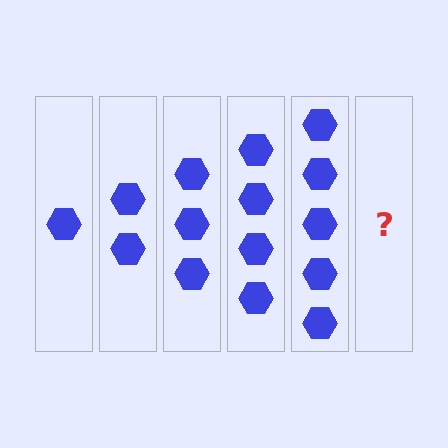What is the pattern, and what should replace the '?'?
The pattern is that each step adds one more hexagon. The '?' should be 6 hexagons.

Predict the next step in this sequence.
The next step is 6 hexagons.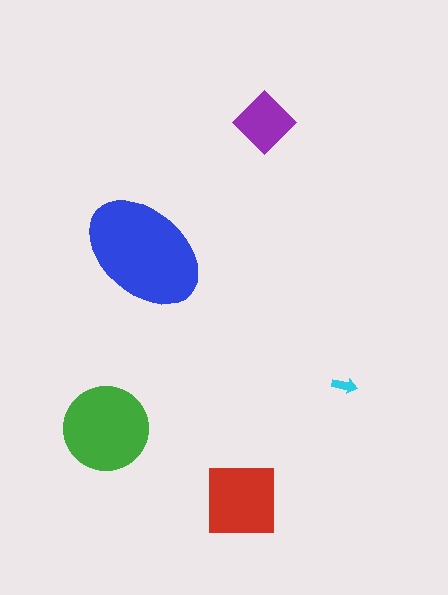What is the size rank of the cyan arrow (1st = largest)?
5th.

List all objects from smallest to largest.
The cyan arrow, the purple diamond, the red square, the green circle, the blue ellipse.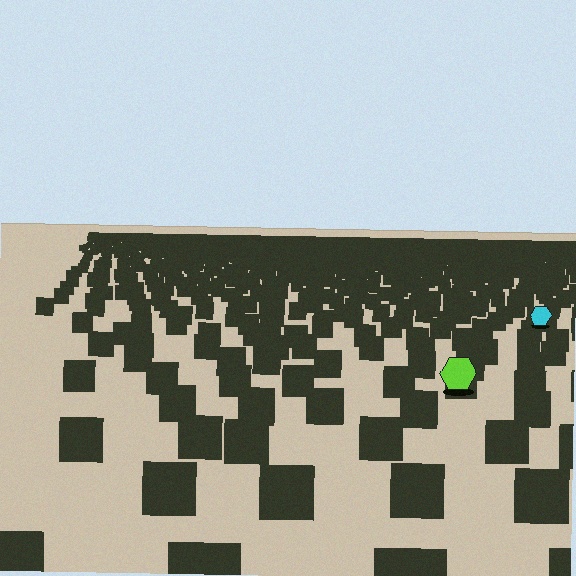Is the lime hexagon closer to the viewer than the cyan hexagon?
Yes. The lime hexagon is closer — you can tell from the texture gradient: the ground texture is coarser near it.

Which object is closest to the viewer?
The lime hexagon is closest. The texture marks near it are larger and more spread out.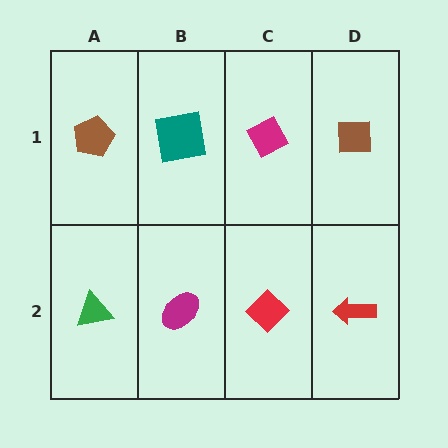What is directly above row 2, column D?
A brown square.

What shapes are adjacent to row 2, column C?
A magenta diamond (row 1, column C), a magenta ellipse (row 2, column B), a red arrow (row 2, column D).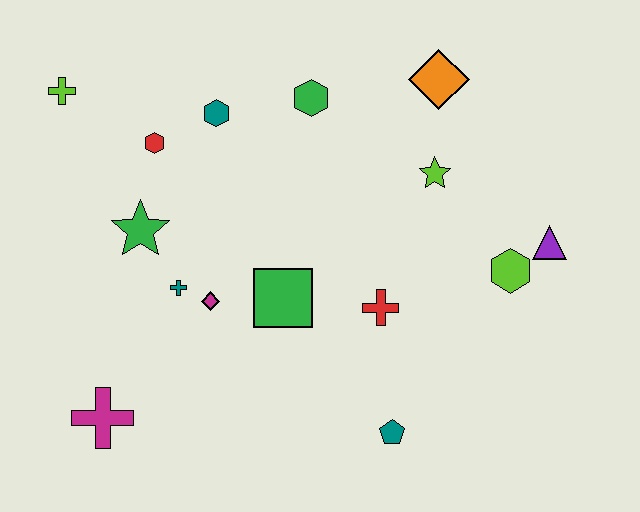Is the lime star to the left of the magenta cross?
No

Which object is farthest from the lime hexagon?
The lime cross is farthest from the lime hexagon.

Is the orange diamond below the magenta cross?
No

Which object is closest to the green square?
The magenta diamond is closest to the green square.